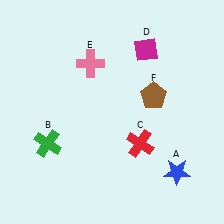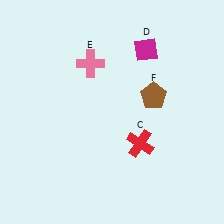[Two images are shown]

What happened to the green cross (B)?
The green cross (B) was removed in Image 2. It was in the bottom-left area of Image 1.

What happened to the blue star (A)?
The blue star (A) was removed in Image 2. It was in the bottom-right area of Image 1.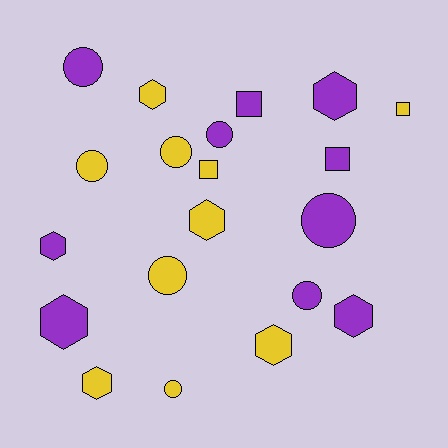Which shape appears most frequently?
Circle, with 8 objects.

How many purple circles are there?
There are 4 purple circles.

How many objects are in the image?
There are 20 objects.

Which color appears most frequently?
Yellow, with 10 objects.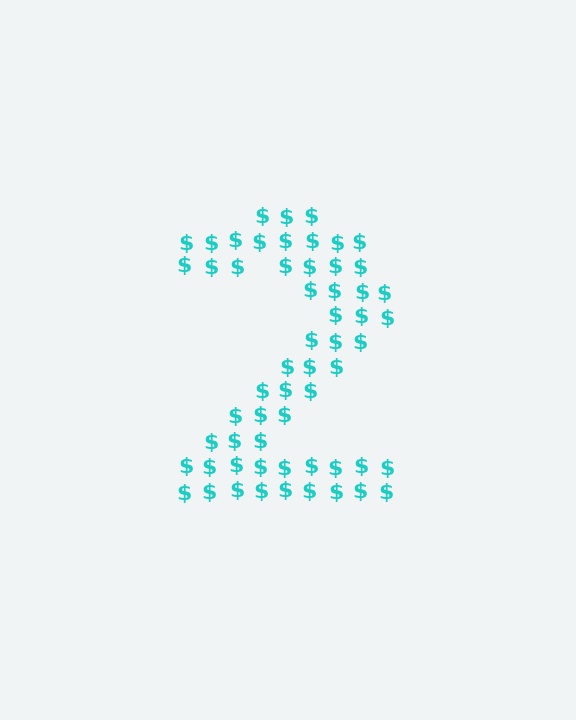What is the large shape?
The large shape is the digit 2.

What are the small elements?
The small elements are dollar signs.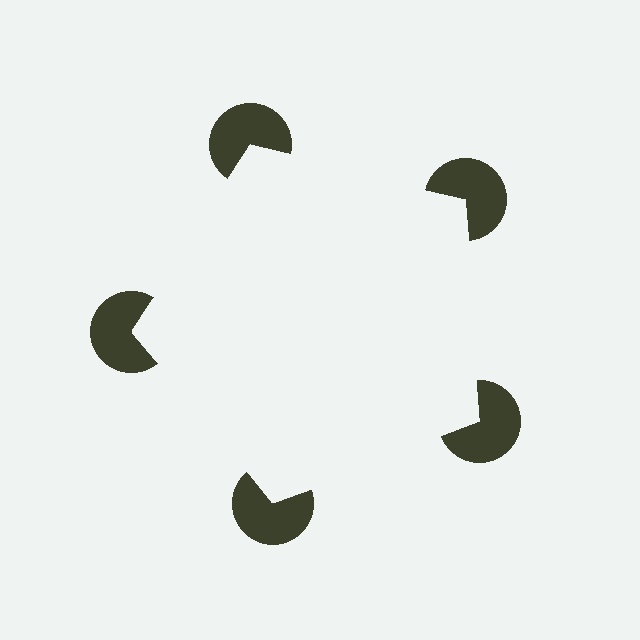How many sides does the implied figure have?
5 sides.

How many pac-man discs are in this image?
There are 5 — one at each vertex of the illusory pentagon.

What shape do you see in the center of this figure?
An illusory pentagon — its edges are inferred from the aligned wedge cuts in the pac-man discs, not physically drawn.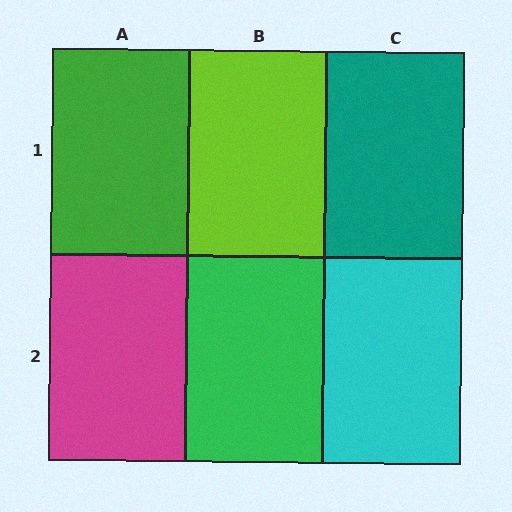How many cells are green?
2 cells are green.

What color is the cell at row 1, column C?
Teal.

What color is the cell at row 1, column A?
Green.